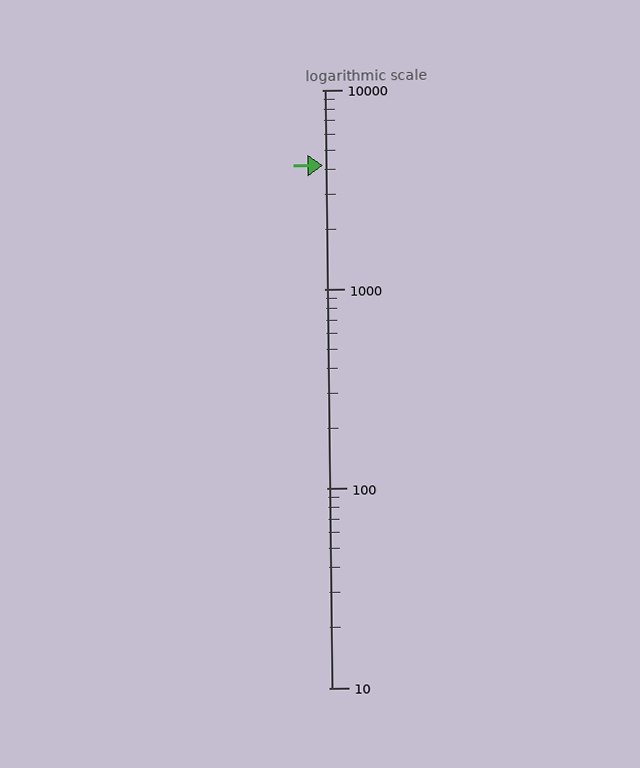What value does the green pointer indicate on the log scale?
The pointer indicates approximately 4200.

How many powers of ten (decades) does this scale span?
The scale spans 3 decades, from 10 to 10000.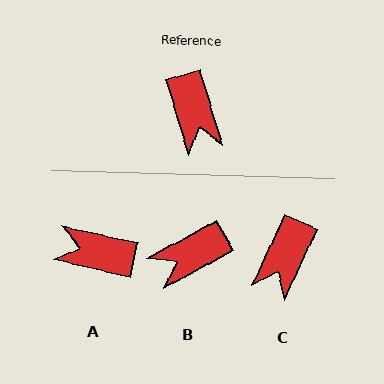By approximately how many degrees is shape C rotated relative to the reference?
Approximately 42 degrees clockwise.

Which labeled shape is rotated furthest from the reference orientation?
A, about 120 degrees away.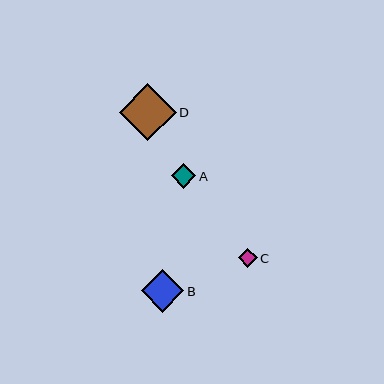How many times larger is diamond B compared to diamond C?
Diamond B is approximately 2.2 times the size of diamond C.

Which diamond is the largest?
Diamond D is the largest with a size of approximately 57 pixels.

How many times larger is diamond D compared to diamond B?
Diamond D is approximately 1.3 times the size of diamond B.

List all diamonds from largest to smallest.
From largest to smallest: D, B, A, C.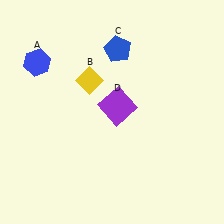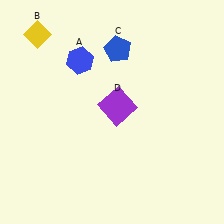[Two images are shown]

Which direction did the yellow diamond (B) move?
The yellow diamond (B) moved left.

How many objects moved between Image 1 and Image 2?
2 objects moved between the two images.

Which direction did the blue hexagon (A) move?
The blue hexagon (A) moved right.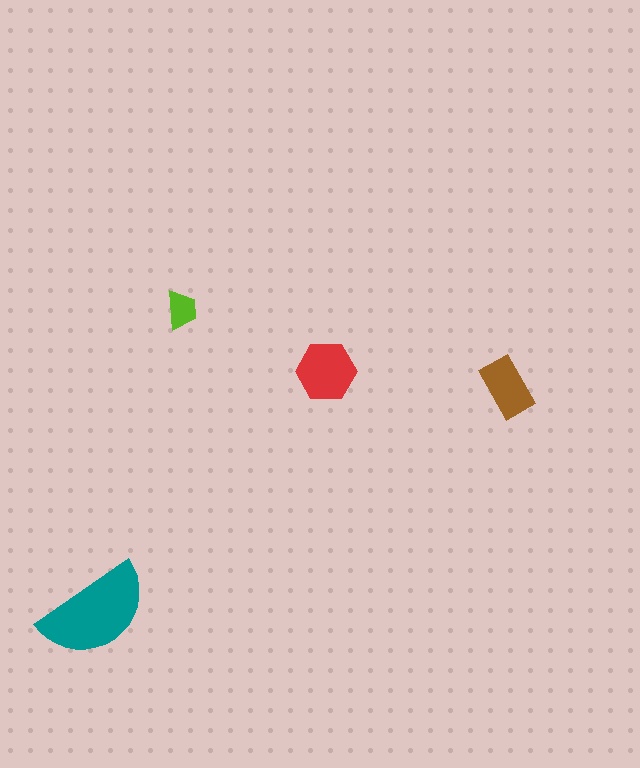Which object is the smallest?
The lime trapezoid.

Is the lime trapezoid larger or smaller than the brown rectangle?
Smaller.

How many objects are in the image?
There are 4 objects in the image.